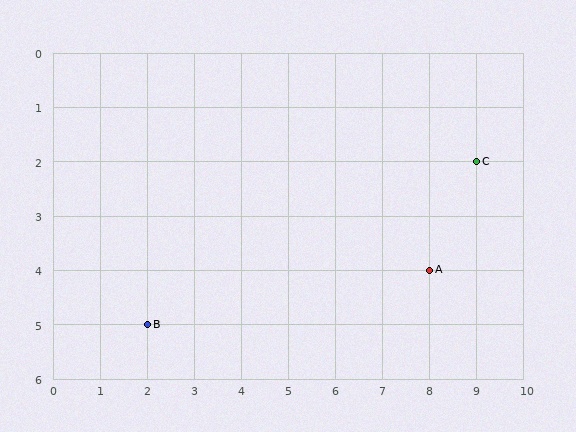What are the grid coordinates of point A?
Point A is at grid coordinates (8, 4).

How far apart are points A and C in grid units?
Points A and C are 1 column and 2 rows apart (about 2.2 grid units diagonally).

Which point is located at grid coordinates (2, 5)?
Point B is at (2, 5).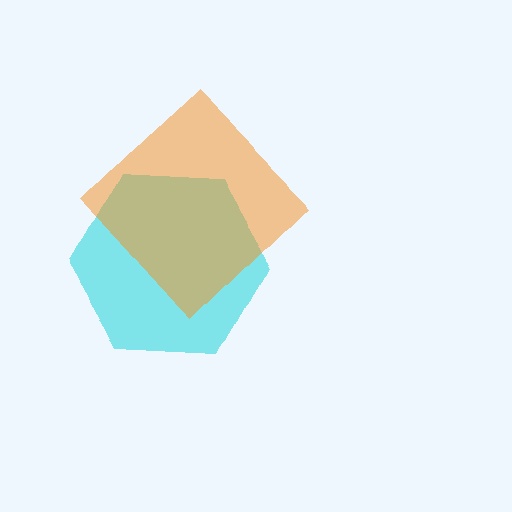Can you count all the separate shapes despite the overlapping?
Yes, there are 2 separate shapes.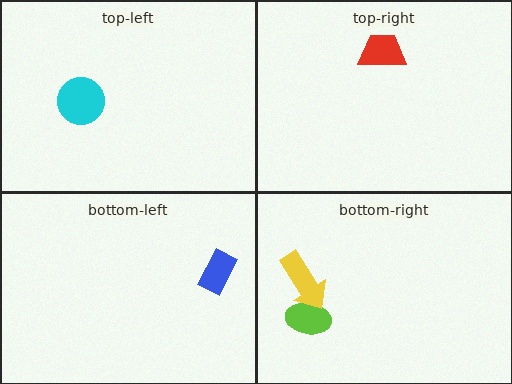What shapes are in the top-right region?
The red trapezoid.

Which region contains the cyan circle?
The top-left region.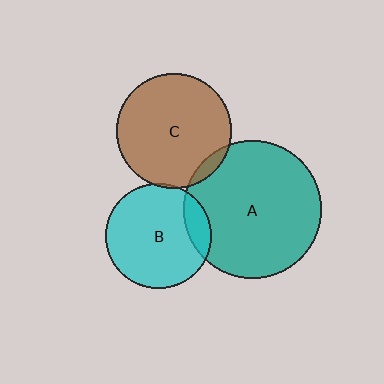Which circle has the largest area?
Circle A (teal).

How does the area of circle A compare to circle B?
Approximately 1.7 times.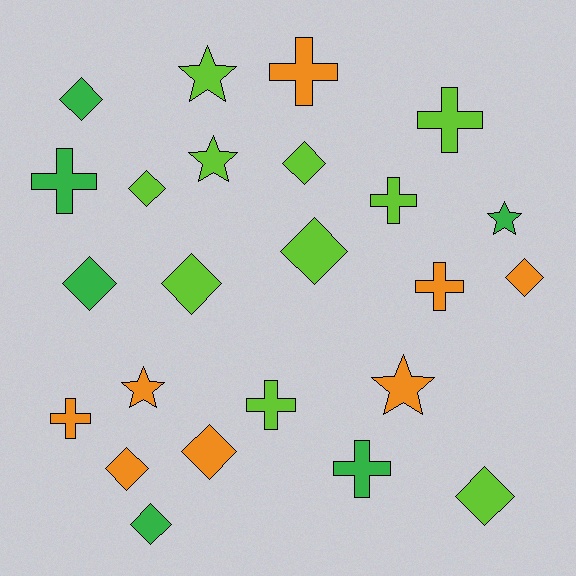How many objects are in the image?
There are 24 objects.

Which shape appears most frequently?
Diamond, with 11 objects.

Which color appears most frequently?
Lime, with 10 objects.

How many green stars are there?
There is 1 green star.